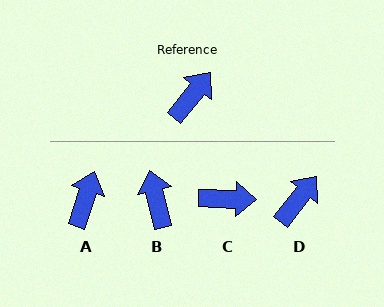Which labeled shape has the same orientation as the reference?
D.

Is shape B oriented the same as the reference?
No, it is off by about 52 degrees.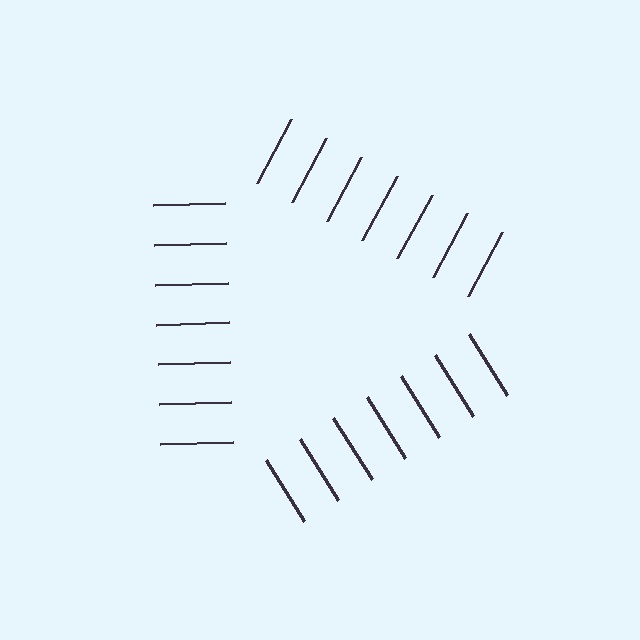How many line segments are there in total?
21 — 7 along each of the 3 edges.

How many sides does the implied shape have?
3 sides — the line-ends trace a triangle.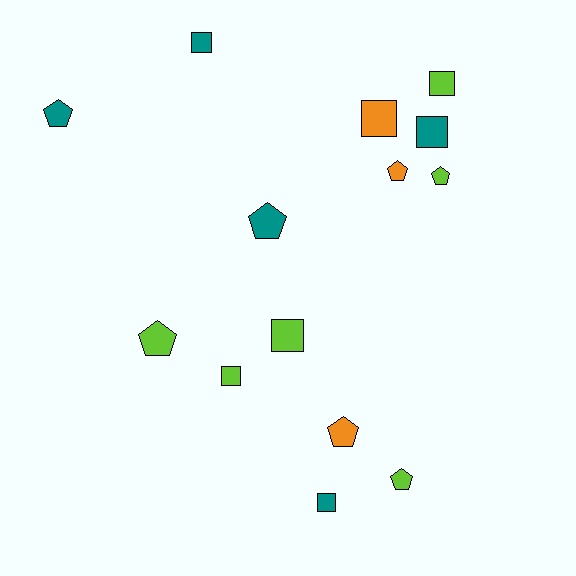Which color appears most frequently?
Lime, with 6 objects.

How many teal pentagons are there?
There are 2 teal pentagons.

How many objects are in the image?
There are 14 objects.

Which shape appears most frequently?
Pentagon, with 7 objects.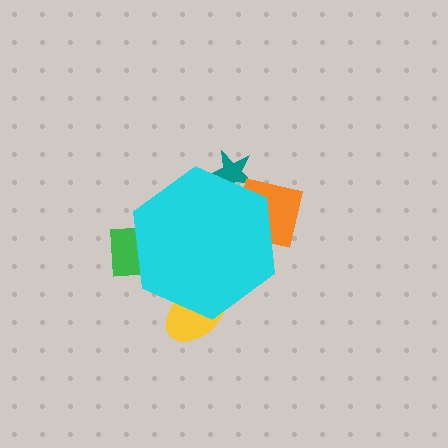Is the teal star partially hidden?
Yes, the teal star is partially hidden behind the cyan hexagon.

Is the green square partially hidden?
Yes, the green square is partially hidden behind the cyan hexagon.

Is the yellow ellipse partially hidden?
Yes, the yellow ellipse is partially hidden behind the cyan hexagon.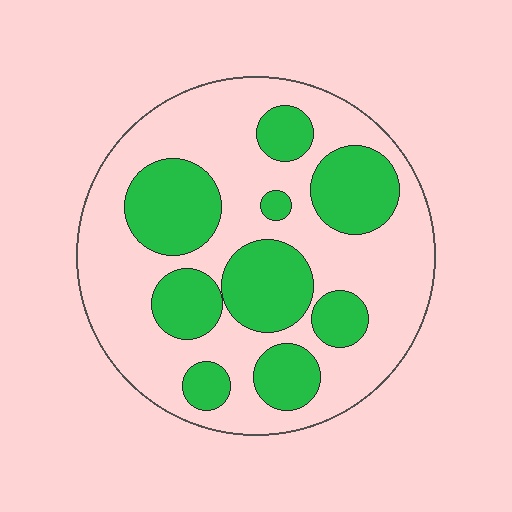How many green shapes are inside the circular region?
9.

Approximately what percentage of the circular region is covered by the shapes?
Approximately 35%.